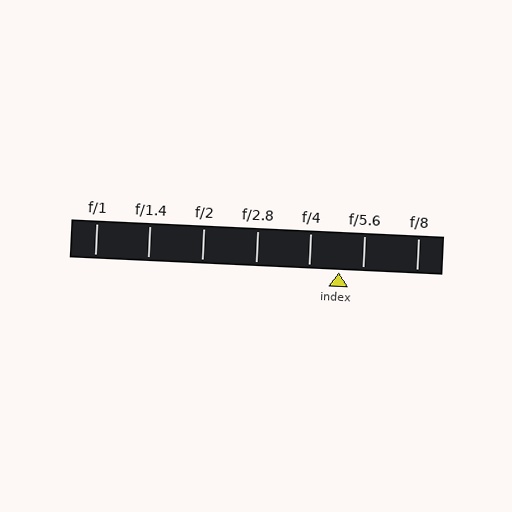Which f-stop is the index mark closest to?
The index mark is closest to f/5.6.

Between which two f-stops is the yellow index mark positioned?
The index mark is between f/4 and f/5.6.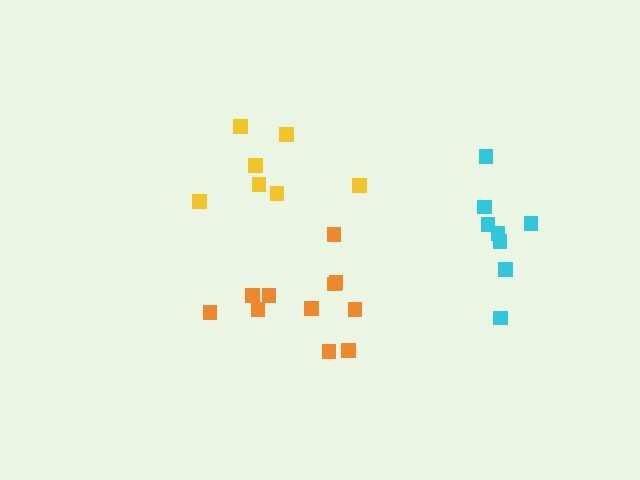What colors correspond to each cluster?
The clusters are colored: orange, cyan, yellow.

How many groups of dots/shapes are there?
There are 3 groups.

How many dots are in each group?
Group 1: 11 dots, Group 2: 8 dots, Group 3: 7 dots (26 total).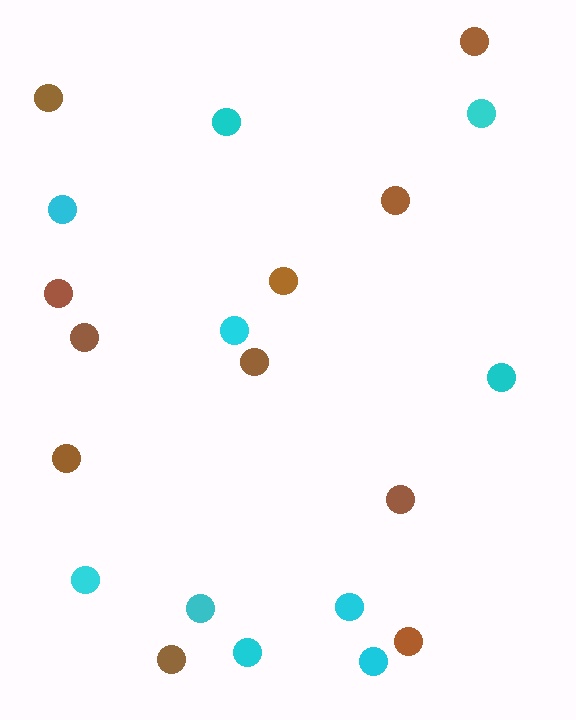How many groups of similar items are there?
There are 2 groups: one group of brown circles (11) and one group of cyan circles (10).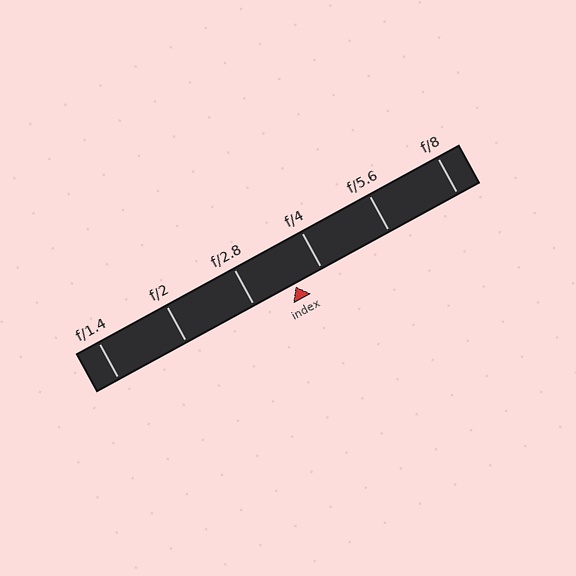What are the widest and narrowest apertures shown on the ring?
The widest aperture shown is f/1.4 and the narrowest is f/8.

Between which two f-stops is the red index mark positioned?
The index mark is between f/2.8 and f/4.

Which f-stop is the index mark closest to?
The index mark is closest to f/4.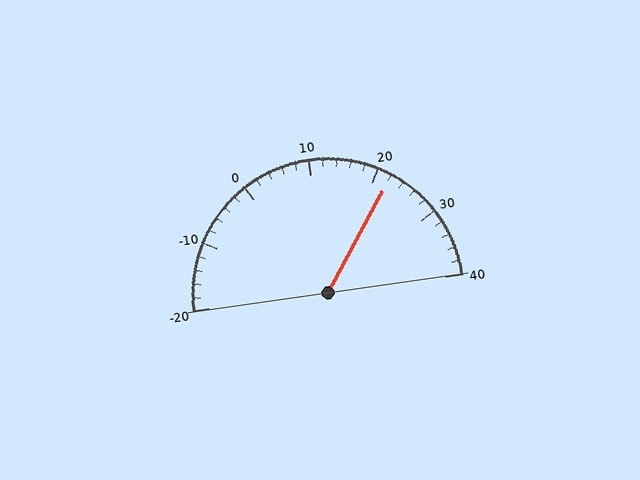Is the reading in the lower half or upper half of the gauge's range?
The reading is in the upper half of the range (-20 to 40).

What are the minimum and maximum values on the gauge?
The gauge ranges from -20 to 40.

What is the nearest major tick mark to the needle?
The nearest major tick mark is 20.